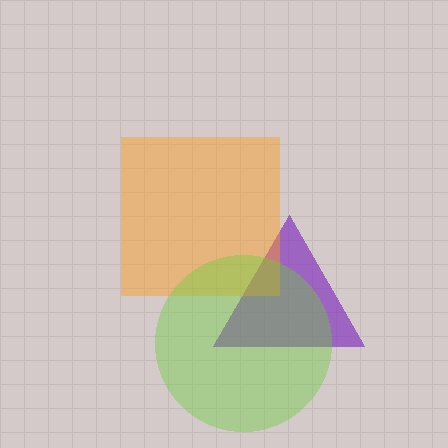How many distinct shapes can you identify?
There are 3 distinct shapes: a purple triangle, an orange square, a lime circle.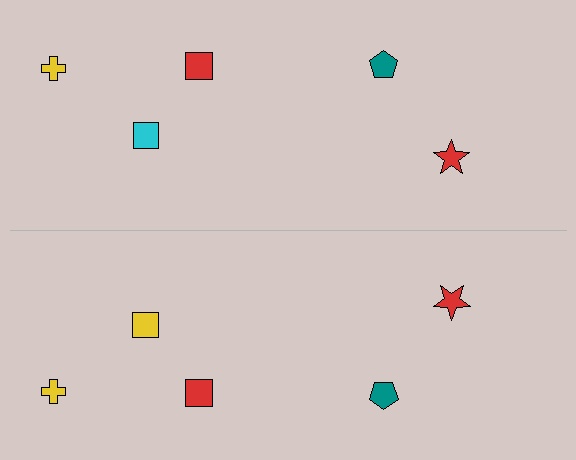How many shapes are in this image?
There are 10 shapes in this image.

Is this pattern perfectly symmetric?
No, the pattern is not perfectly symmetric. The yellow square on the bottom side breaks the symmetry — its mirror counterpart is cyan.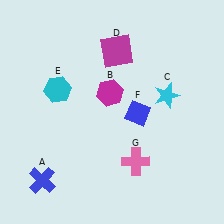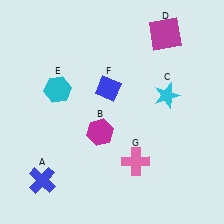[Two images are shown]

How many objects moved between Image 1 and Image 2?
3 objects moved between the two images.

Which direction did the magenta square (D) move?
The magenta square (D) moved right.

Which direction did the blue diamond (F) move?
The blue diamond (F) moved left.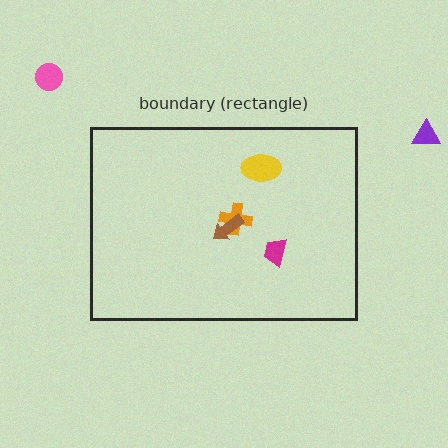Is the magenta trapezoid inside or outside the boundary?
Inside.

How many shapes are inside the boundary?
4 inside, 2 outside.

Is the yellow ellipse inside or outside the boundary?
Inside.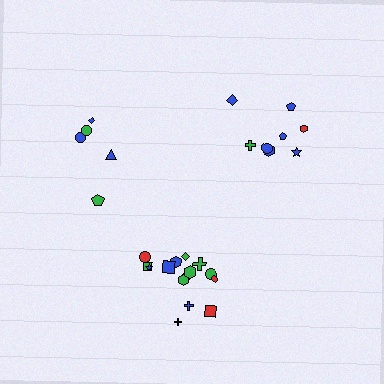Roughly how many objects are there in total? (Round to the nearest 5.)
Roughly 30 objects in total.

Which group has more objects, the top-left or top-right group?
The top-right group.